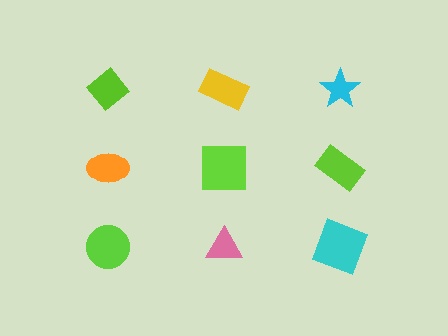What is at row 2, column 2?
A lime square.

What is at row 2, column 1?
An orange ellipse.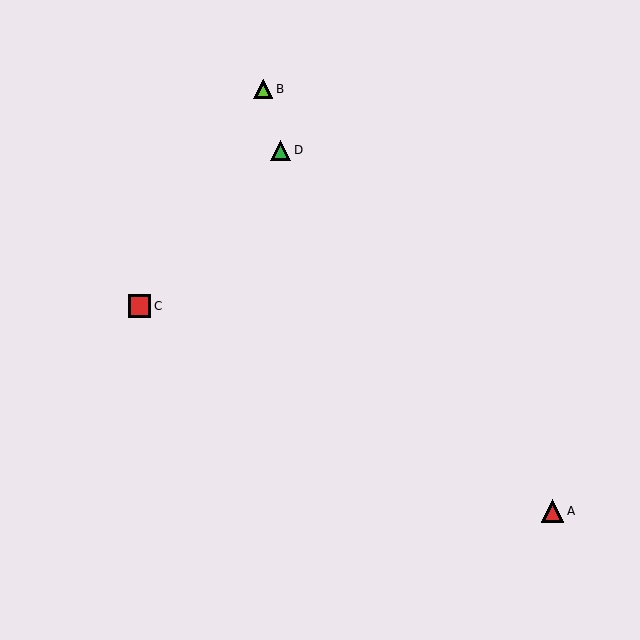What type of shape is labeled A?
Shape A is a red triangle.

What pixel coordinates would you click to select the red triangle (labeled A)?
Click at (553, 511) to select the red triangle A.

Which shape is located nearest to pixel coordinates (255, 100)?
The lime triangle (labeled B) at (263, 89) is nearest to that location.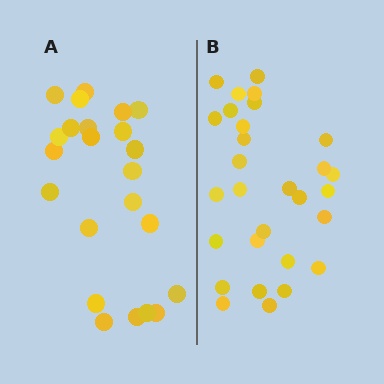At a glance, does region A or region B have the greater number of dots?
Region B (the right region) has more dots.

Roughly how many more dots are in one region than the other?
Region B has about 6 more dots than region A.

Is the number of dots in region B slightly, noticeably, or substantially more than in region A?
Region B has noticeably more, but not dramatically so. The ratio is roughly 1.3 to 1.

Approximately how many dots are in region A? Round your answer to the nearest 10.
About 20 dots. (The exact count is 23, which rounds to 20.)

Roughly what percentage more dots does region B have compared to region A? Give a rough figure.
About 25% more.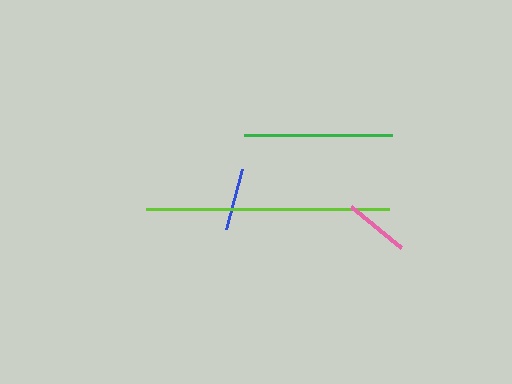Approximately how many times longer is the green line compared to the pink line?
The green line is approximately 2.3 times the length of the pink line.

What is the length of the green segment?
The green segment is approximately 149 pixels long.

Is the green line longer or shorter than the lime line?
The lime line is longer than the green line.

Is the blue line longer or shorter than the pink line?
The pink line is longer than the blue line.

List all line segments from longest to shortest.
From longest to shortest: lime, green, pink, blue.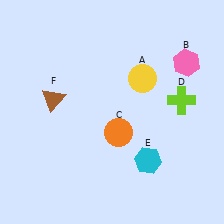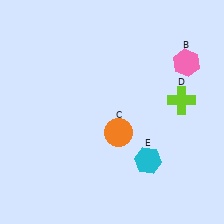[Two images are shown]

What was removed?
The brown triangle (F), the yellow circle (A) were removed in Image 2.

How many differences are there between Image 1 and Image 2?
There are 2 differences between the two images.